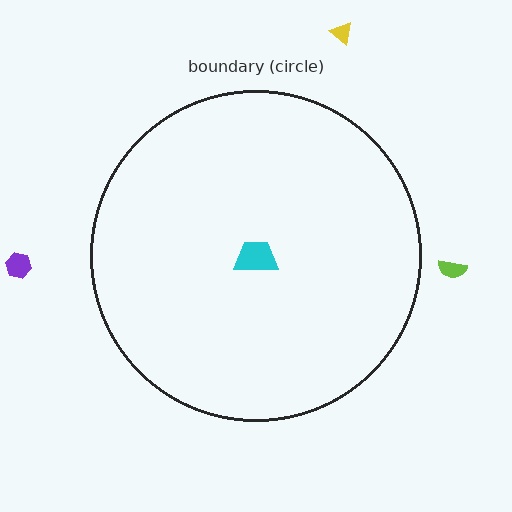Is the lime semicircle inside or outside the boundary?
Outside.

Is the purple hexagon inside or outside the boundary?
Outside.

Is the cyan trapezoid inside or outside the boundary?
Inside.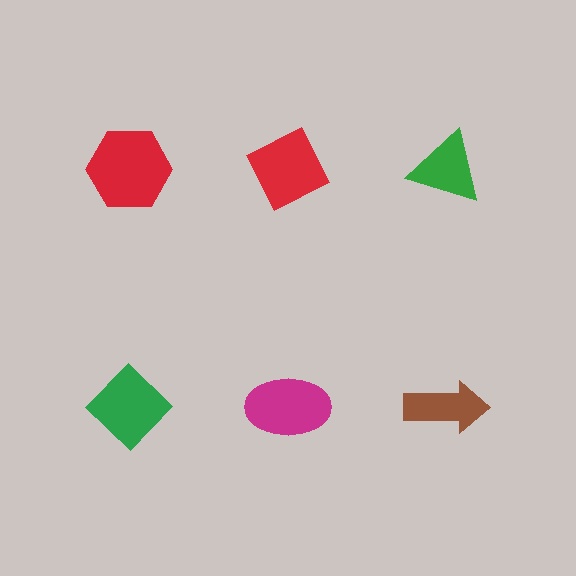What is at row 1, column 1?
A red hexagon.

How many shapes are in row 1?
3 shapes.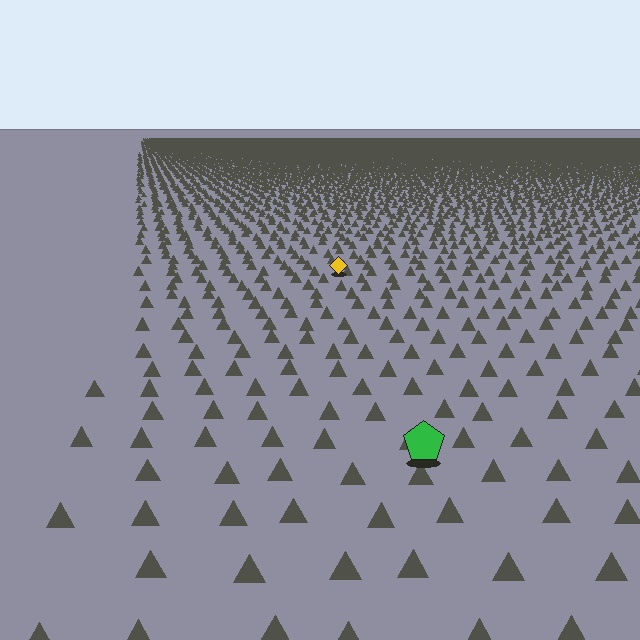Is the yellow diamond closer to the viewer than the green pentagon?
No. The green pentagon is closer — you can tell from the texture gradient: the ground texture is coarser near it.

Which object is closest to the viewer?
The green pentagon is closest. The texture marks near it are larger and more spread out.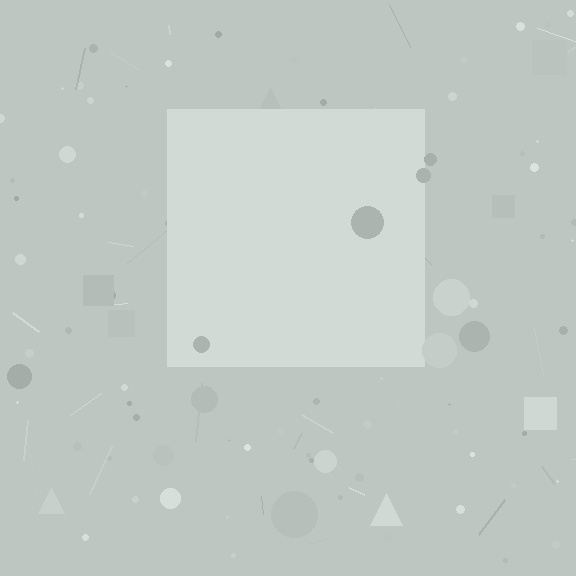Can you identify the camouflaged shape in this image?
The camouflaged shape is a square.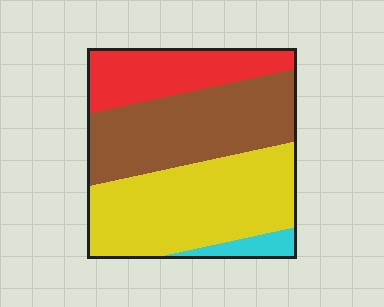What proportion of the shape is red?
Red covers roughly 20% of the shape.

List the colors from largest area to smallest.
From largest to smallest: yellow, brown, red, cyan.